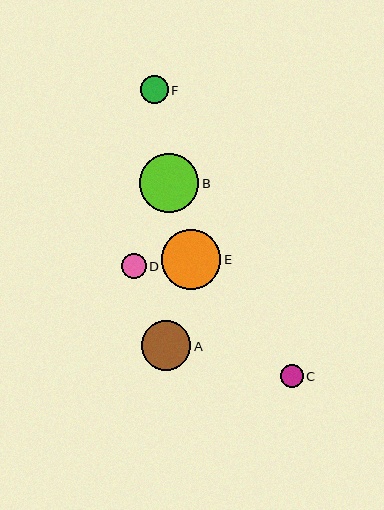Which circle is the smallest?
Circle C is the smallest with a size of approximately 23 pixels.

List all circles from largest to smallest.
From largest to smallest: E, B, A, F, D, C.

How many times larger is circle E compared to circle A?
Circle E is approximately 1.2 times the size of circle A.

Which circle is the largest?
Circle E is the largest with a size of approximately 60 pixels.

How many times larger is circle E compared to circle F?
Circle E is approximately 2.1 times the size of circle F.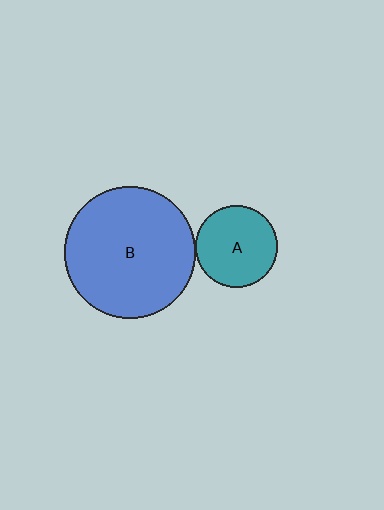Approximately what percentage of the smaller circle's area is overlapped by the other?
Approximately 5%.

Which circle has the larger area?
Circle B (blue).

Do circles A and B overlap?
Yes.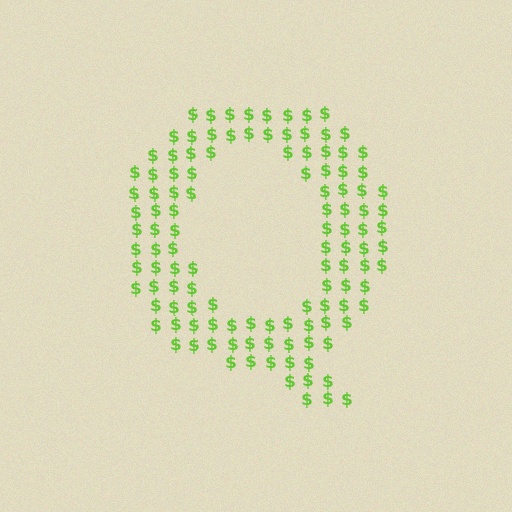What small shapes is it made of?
It is made of small dollar signs.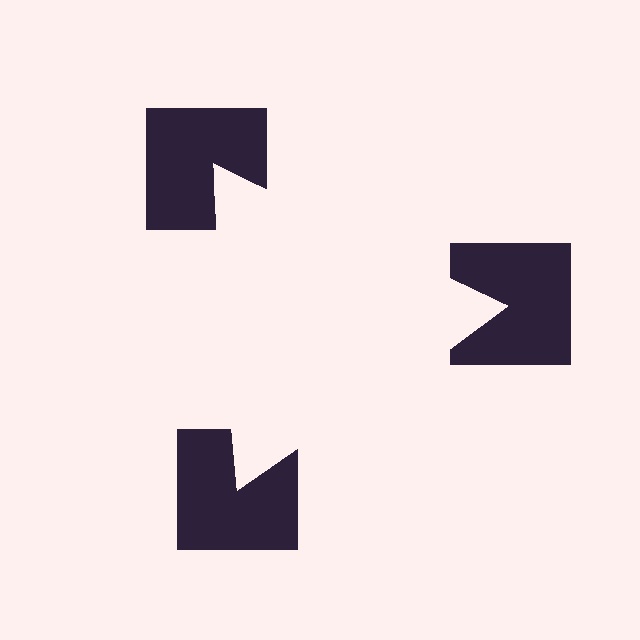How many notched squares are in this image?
There are 3 — one at each vertex of the illusory triangle.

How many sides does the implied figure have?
3 sides.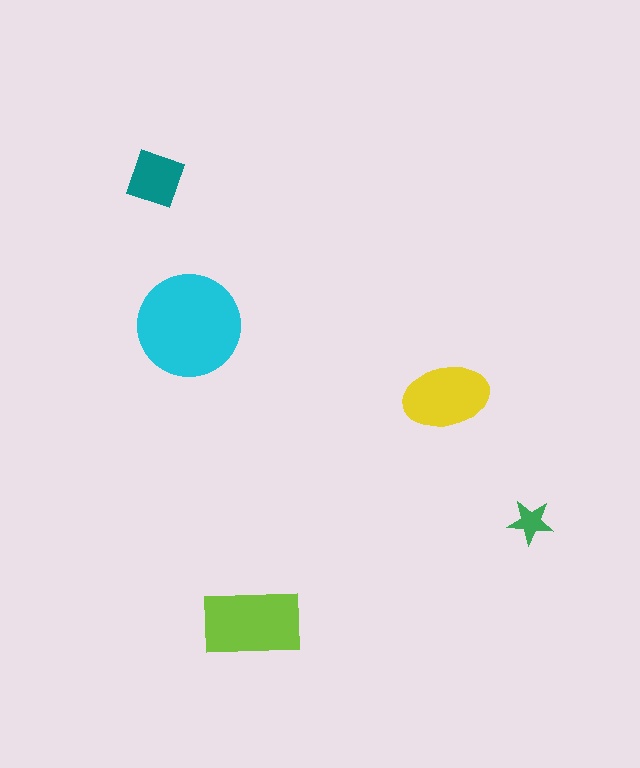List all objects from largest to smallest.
The cyan circle, the lime rectangle, the yellow ellipse, the teal diamond, the green star.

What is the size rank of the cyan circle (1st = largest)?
1st.